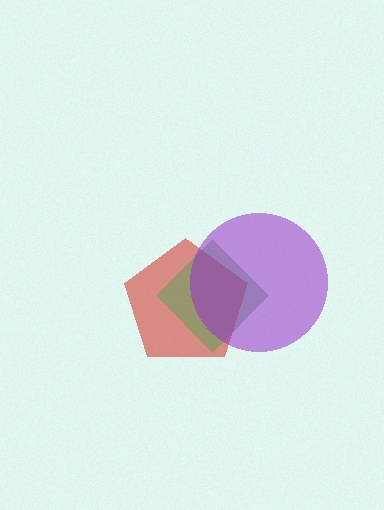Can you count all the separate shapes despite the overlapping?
Yes, there are 3 separate shapes.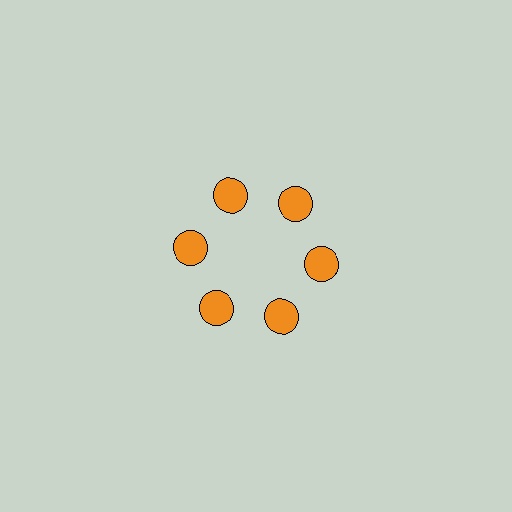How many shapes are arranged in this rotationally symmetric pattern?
There are 6 shapes, arranged in 6 groups of 1.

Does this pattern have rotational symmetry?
Yes, this pattern has 6-fold rotational symmetry. It looks the same after rotating 60 degrees around the center.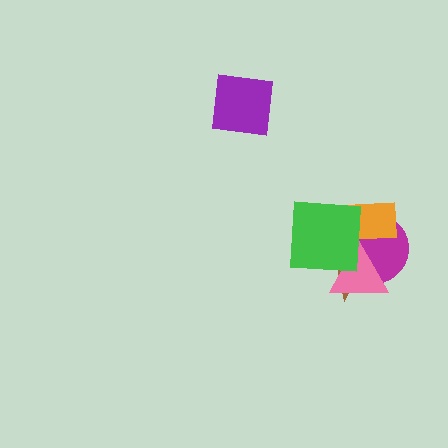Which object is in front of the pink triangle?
The green square is in front of the pink triangle.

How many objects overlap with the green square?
4 objects overlap with the green square.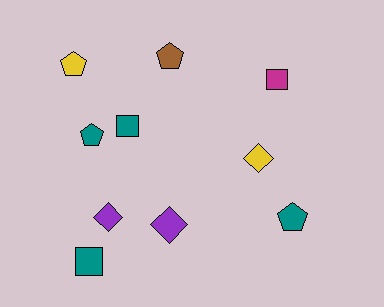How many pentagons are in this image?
There are 4 pentagons.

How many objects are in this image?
There are 10 objects.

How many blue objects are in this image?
There are no blue objects.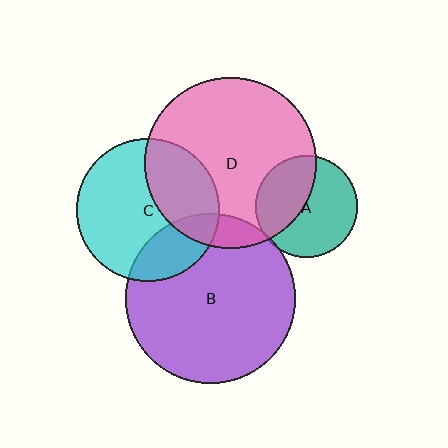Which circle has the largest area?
Circle D (pink).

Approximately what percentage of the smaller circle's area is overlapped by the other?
Approximately 40%.